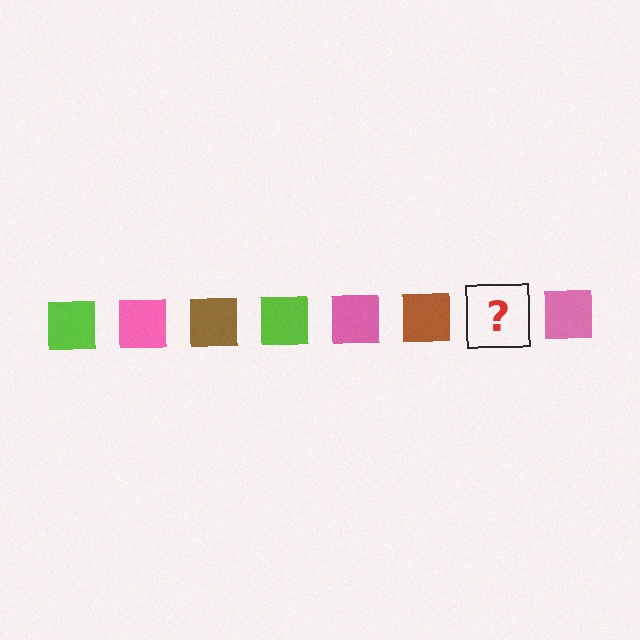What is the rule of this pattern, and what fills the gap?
The rule is that the pattern cycles through lime, pink, brown squares. The gap should be filled with a lime square.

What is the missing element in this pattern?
The missing element is a lime square.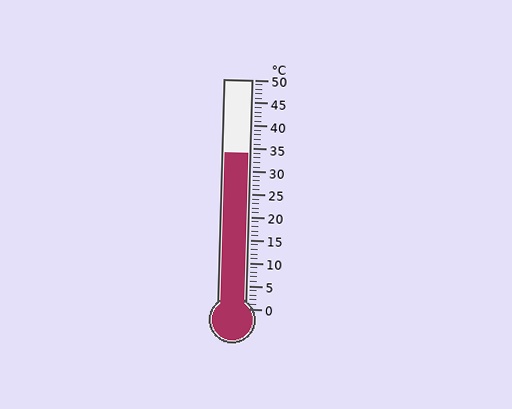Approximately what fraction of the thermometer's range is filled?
The thermometer is filled to approximately 70% of its range.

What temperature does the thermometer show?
The thermometer shows approximately 34°C.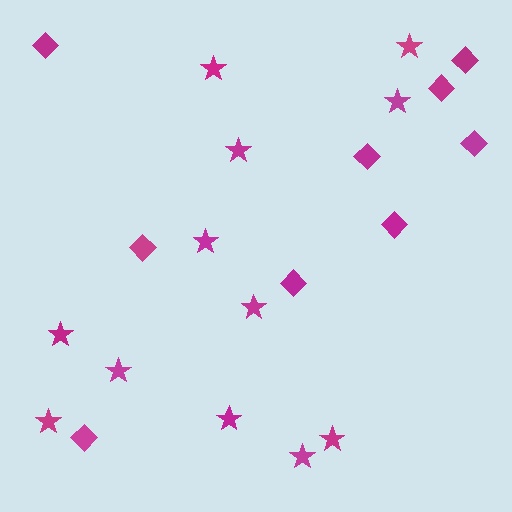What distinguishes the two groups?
There are 2 groups: one group of stars (12) and one group of diamonds (9).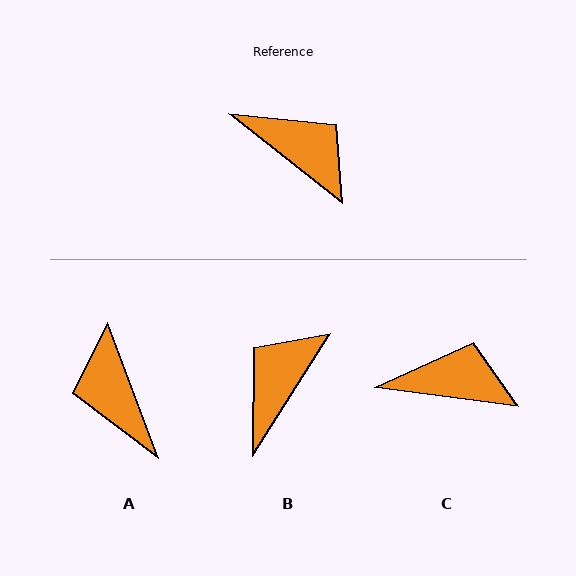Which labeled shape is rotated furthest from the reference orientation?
A, about 149 degrees away.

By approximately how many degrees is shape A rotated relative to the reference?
Approximately 149 degrees counter-clockwise.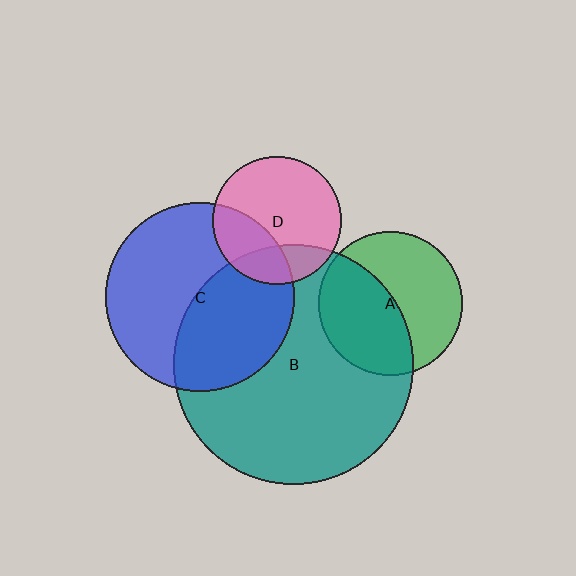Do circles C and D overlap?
Yes.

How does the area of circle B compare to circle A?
Approximately 2.8 times.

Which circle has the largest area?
Circle B (teal).